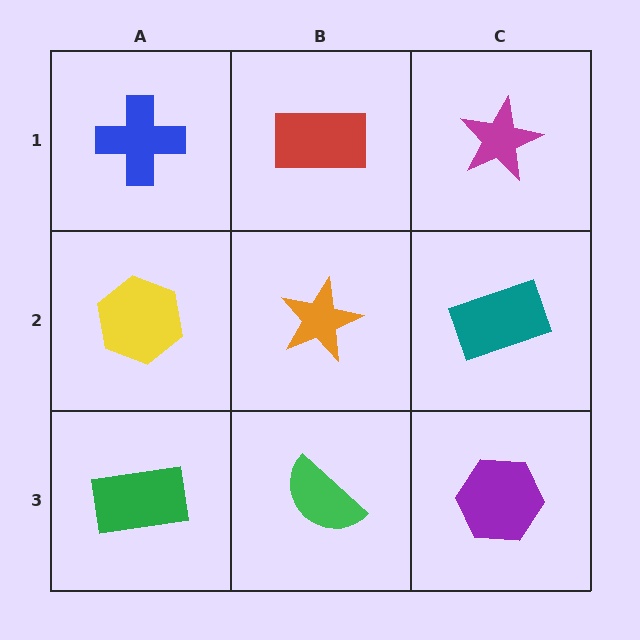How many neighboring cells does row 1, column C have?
2.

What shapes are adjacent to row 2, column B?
A red rectangle (row 1, column B), a green semicircle (row 3, column B), a yellow hexagon (row 2, column A), a teal rectangle (row 2, column C).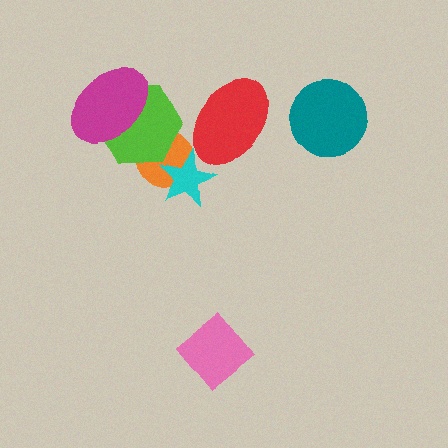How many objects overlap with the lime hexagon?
2 objects overlap with the lime hexagon.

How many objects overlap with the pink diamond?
0 objects overlap with the pink diamond.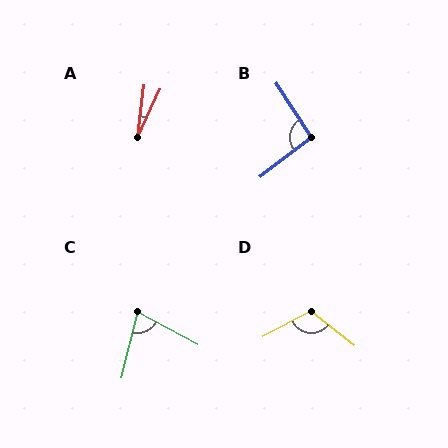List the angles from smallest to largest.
A (18°), C (76°), B (95°), D (114°).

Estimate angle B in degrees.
Approximately 95 degrees.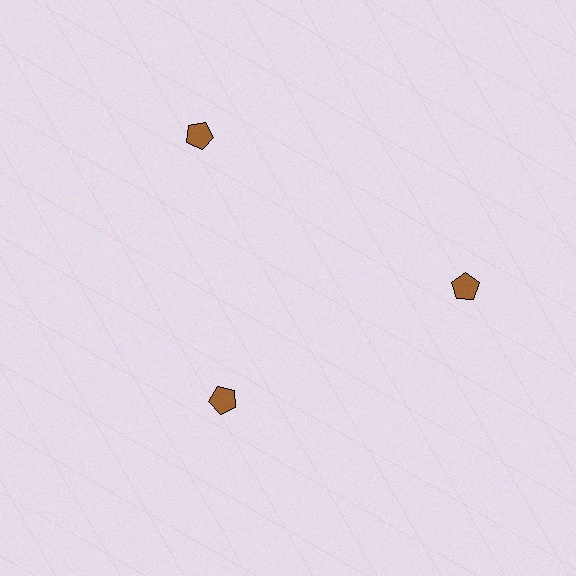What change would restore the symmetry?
The symmetry would be restored by moving it outward, back onto the ring so that all 3 pentagons sit at equal angles and equal distance from the center.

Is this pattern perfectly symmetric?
No. The 3 brown pentagons are arranged in a ring, but one element near the 7 o'clock position is pulled inward toward the center, breaking the 3-fold rotational symmetry.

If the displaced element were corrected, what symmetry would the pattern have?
It would have 3-fold rotational symmetry — the pattern would map onto itself every 120 degrees.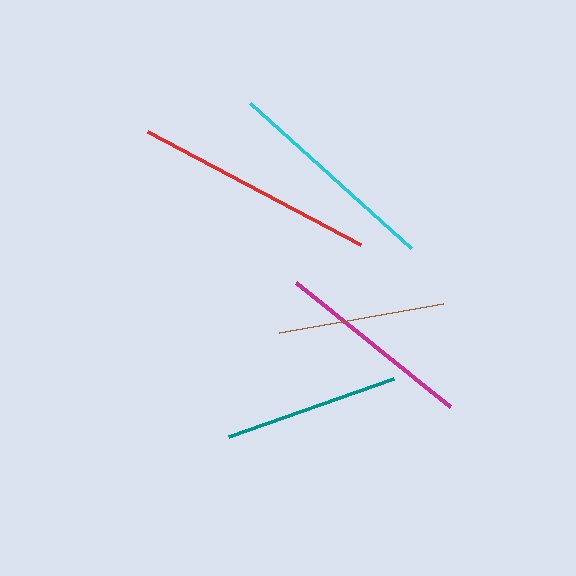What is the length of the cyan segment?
The cyan segment is approximately 217 pixels long.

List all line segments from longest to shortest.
From longest to shortest: red, cyan, magenta, teal, brown.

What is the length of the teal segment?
The teal segment is approximately 175 pixels long.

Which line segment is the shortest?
The brown line is the shortest at approximately 167 pixels.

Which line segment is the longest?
The red line is the longest at approximately 241 pixels.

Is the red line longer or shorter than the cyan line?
The red line is longer than the cyan line.